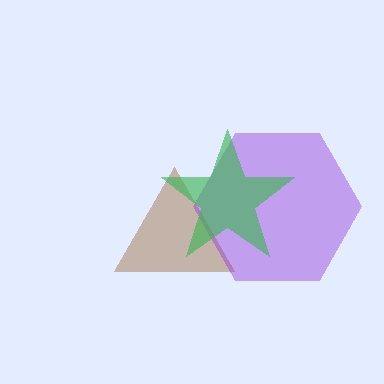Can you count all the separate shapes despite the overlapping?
Yes, there are 3 separate shapes.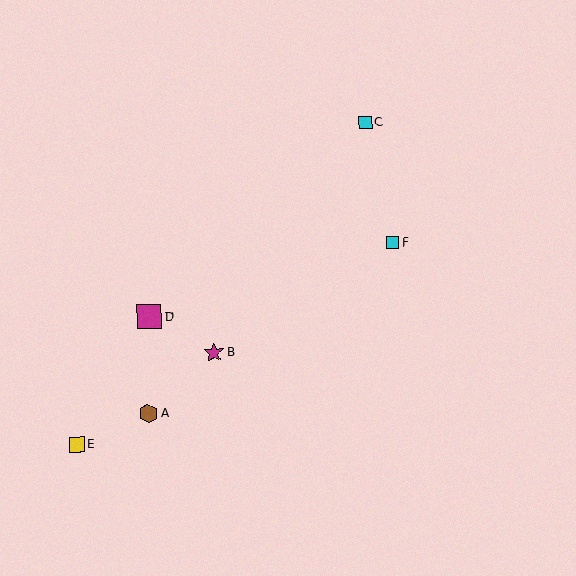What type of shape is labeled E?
Shape E is a yellow square.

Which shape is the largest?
The magenta square (labeled D) is the largest.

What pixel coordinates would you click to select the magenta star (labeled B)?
Click at (214, 353) to select the magenta star B.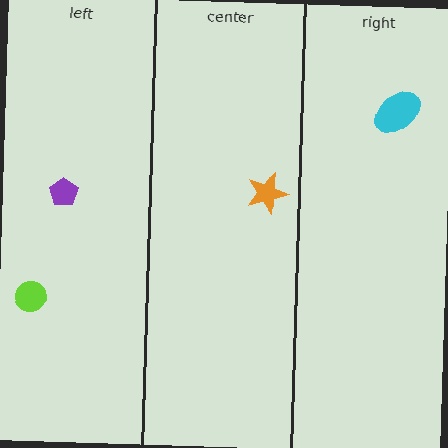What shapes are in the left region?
The lime circle, the purple pentagon.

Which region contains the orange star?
The center region.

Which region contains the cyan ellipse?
The right region.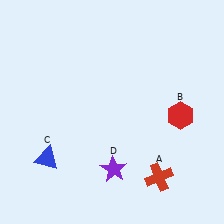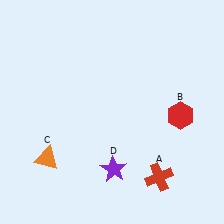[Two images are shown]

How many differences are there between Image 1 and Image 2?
There is 1 difference between the two images.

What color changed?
The triangle (C) changed from blue in Image 1 to orange in Image 2.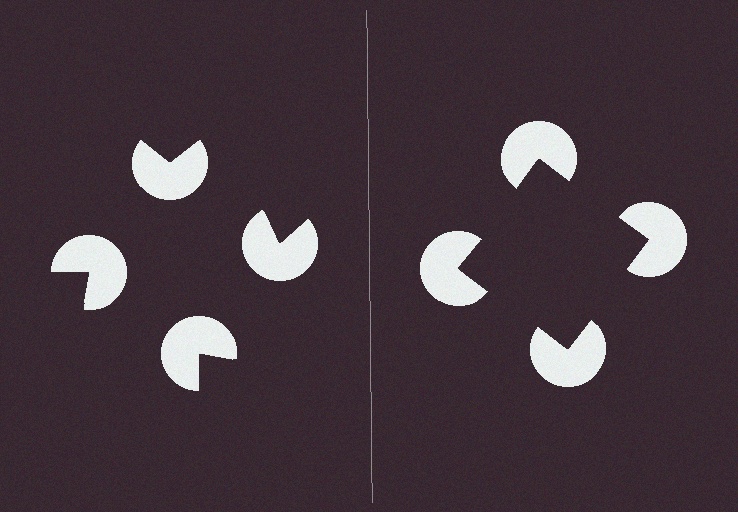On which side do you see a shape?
An illusory square appears on the right side. On the left side the wedge cuts are rotated, so no coherent shape forms.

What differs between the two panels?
The pac-man discs are positioned identically on both sides; only the wedge orientations differ. On the right they align to a square; on the left they are misaligned.